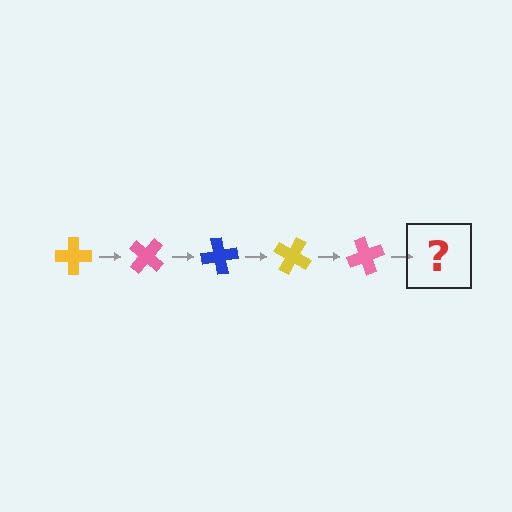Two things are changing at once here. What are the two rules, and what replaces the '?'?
The two rules are that it rotates 40 degrees each step and the color cycles through yellow, pink, and blue. The '?' should be a blue cross, rotated 200 degrees from the start.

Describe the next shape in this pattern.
It should be a blue cross, rotated 200 degrees from the start.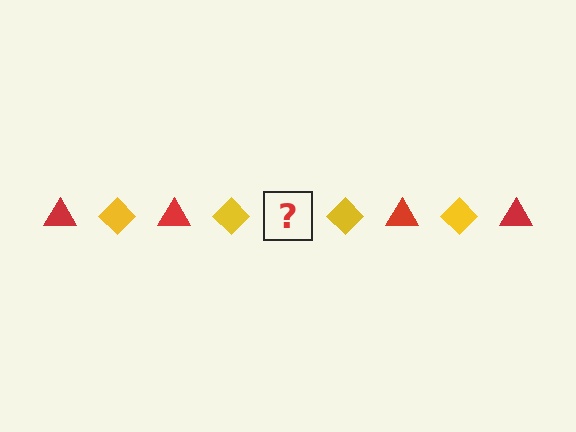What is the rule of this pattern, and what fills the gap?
The rule is that the pattern alternates between red triangle and yellow diamond. The gap should be filled with a red triangle.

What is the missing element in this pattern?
The missing element is a red triangle.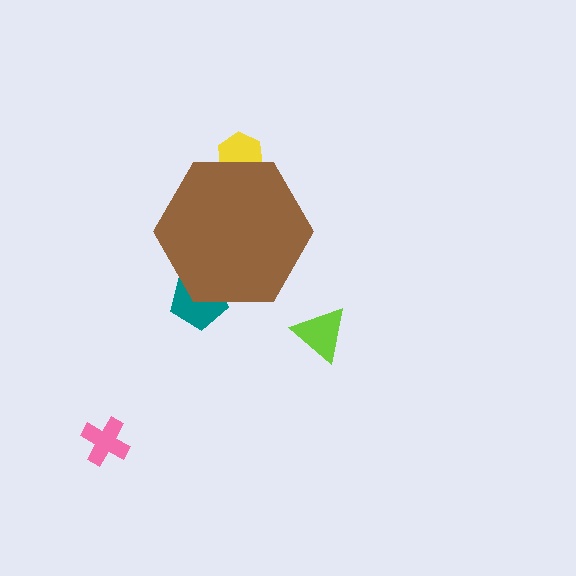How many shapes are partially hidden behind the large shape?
2 shapes are partially hidden.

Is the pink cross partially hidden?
No, the pink cross is fully visible.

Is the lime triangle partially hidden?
No, the lime triangle is fully visible.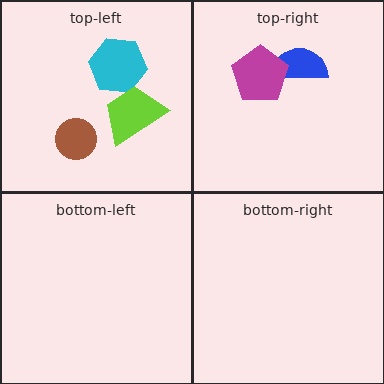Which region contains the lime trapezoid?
The top-left region.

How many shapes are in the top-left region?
3.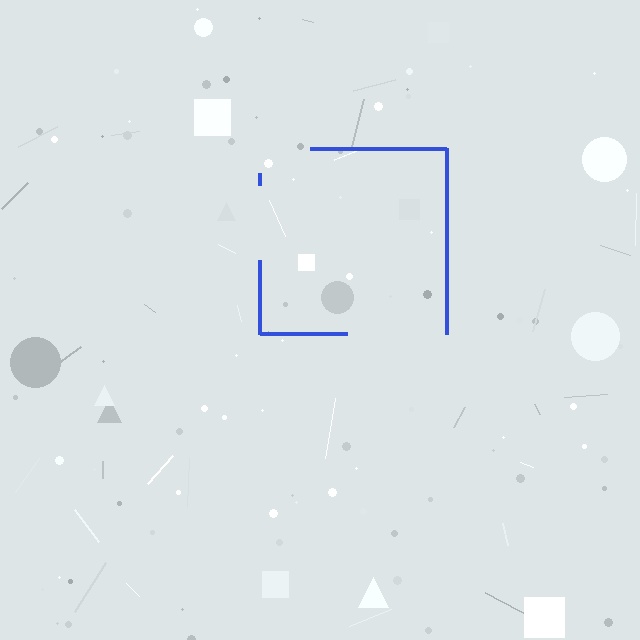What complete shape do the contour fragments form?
The contour fragments form a square.